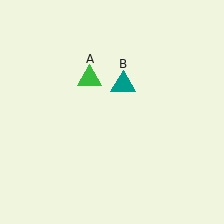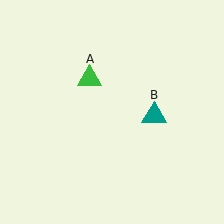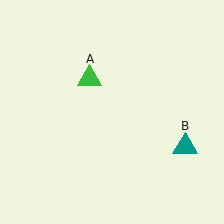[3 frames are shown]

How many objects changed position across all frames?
1 object changed position: teal triangle (object B).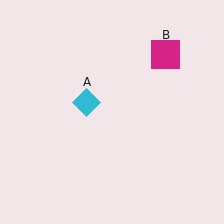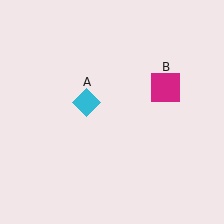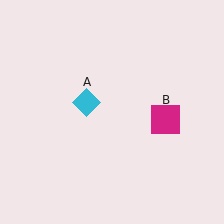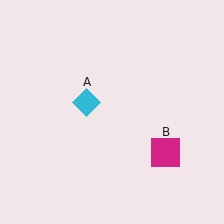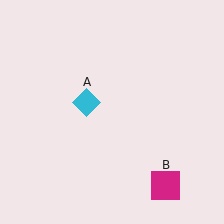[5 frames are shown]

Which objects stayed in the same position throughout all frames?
Cyan diamond (object A) remained stationary.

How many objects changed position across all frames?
1 object changed position: magenta square (object B).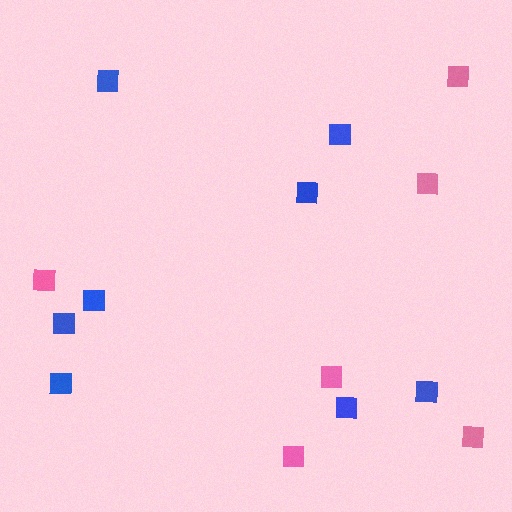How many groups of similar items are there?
There are 2 groups: one group of blue squares (8) and one group of pink squares (6).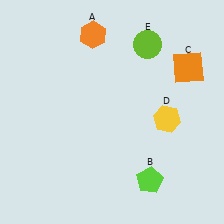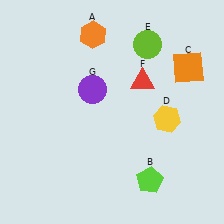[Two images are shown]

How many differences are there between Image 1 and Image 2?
There are 2 differences between the two images.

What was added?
A red triangle (F), a purple circle (G) were added in Image 2.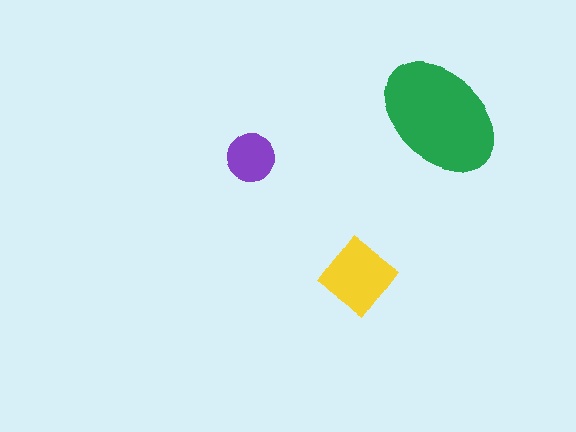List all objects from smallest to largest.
The purple circle, the yellow diamond, the green ellipse.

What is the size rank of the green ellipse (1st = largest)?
1st.